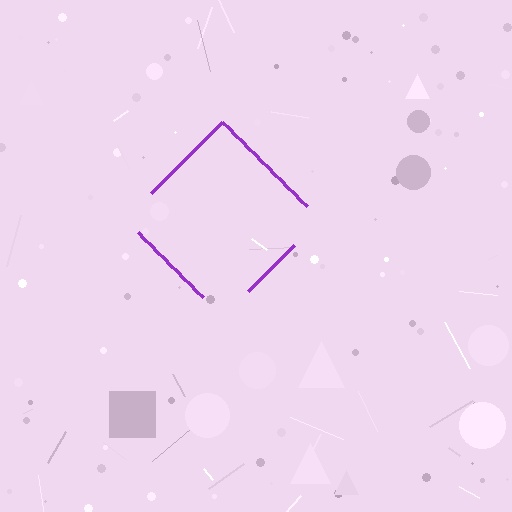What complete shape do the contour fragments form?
The contour fragments form a diamond.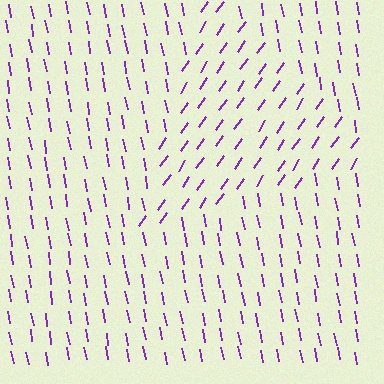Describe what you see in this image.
The image is filled with small purple line segments. A triangle region in the image has lines oriented differently from the surrounding lines, creating a visible texture boundary.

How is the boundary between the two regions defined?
The boundary is defined purely by a change in line orientation (approximately 45 degrees difference). All lines are the same color and thickness.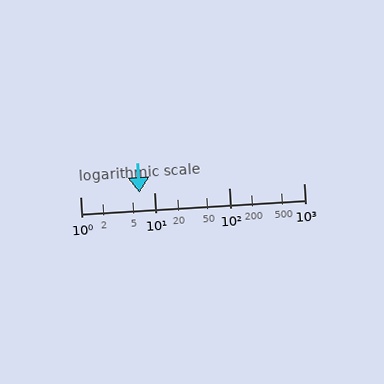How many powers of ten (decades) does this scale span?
The scale spans 3 decades, from 1 to 1000.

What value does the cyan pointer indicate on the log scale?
The pointer indicates approximately 6.3.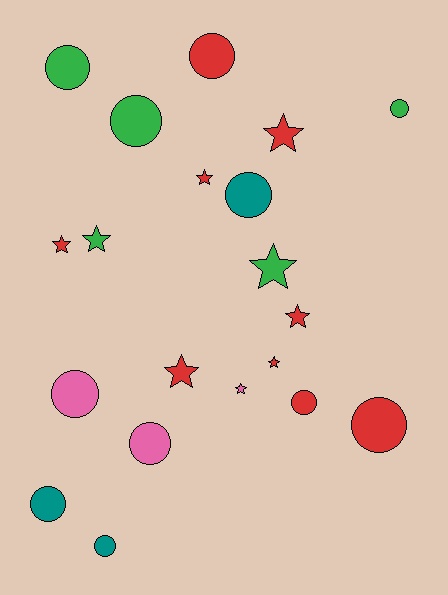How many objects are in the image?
There are 20 objects.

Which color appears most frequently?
Red, with 9 objects.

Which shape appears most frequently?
Circle, with 11 objects.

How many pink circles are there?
There are 2 pink circles.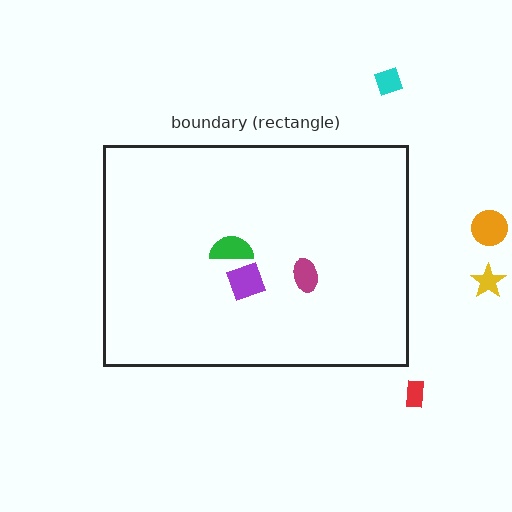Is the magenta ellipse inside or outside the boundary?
Inside.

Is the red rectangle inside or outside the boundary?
Outside.